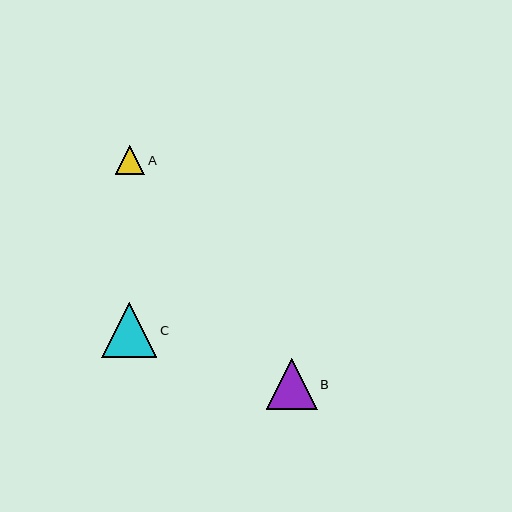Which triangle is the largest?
Triangle C is the largest with a size of approximately 55 pixels.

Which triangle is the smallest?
Triangle A is the smallest with a size of approximately 29 pixels.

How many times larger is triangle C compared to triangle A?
Triangle C is approximately 1.9 times the size of triangle A.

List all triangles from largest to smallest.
From largest to smallest: C, B, A.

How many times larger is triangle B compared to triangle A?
Triangle B is approximately 1.7 times the size of triangle A.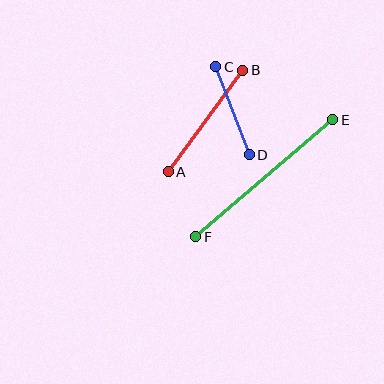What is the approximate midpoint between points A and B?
The midpoint is at approximately (205, 121) pixels.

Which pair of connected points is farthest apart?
Points E and F are farthest apart.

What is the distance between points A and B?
The distance is approximately 126 pixels.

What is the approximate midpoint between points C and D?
The midpoint is at approximately (232, 111) pixels.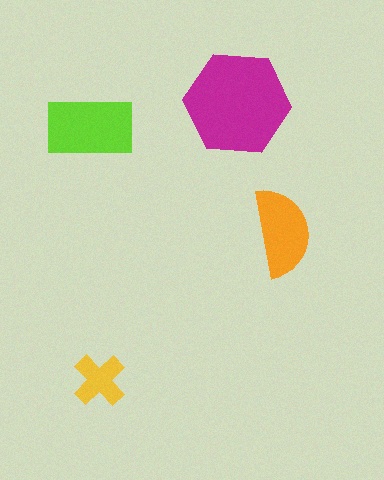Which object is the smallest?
The yellow cross.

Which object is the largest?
The magenta hexagon.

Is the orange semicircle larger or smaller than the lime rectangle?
Smaller.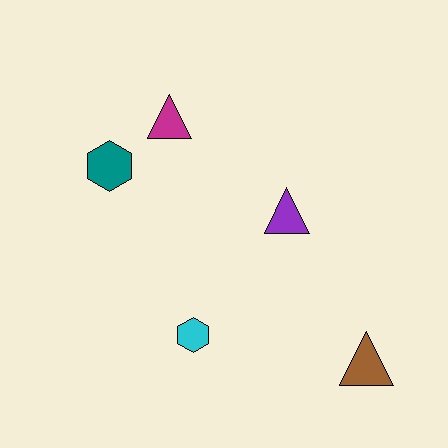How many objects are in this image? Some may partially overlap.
There are 5 objects.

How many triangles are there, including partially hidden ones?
There are 3 triangles.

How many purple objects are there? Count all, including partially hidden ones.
There is 1 purple object.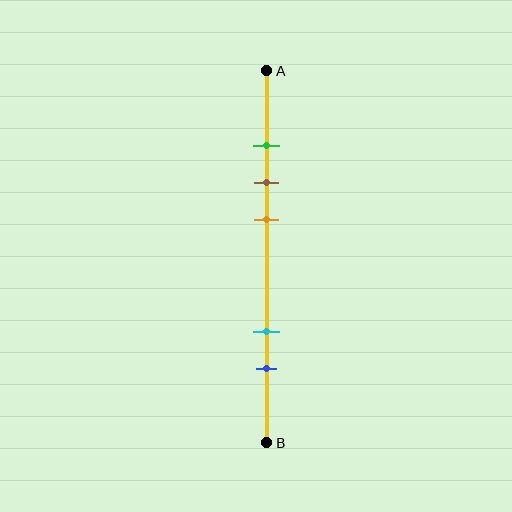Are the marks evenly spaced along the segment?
No, the marks are not evenly spaced.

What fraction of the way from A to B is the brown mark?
The brown mark is approximately 30% (0.3) of the way from A to B.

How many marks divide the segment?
There are 5 marks dividing the segment.